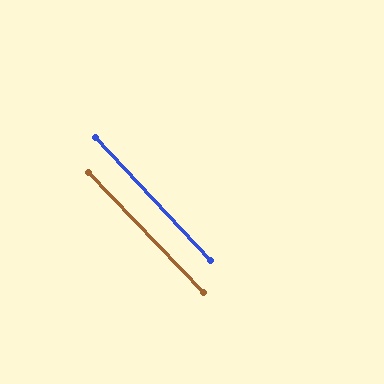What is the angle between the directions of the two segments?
Approximately 1 degree.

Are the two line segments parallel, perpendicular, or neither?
Parallel — their directions differ by only 1.1°.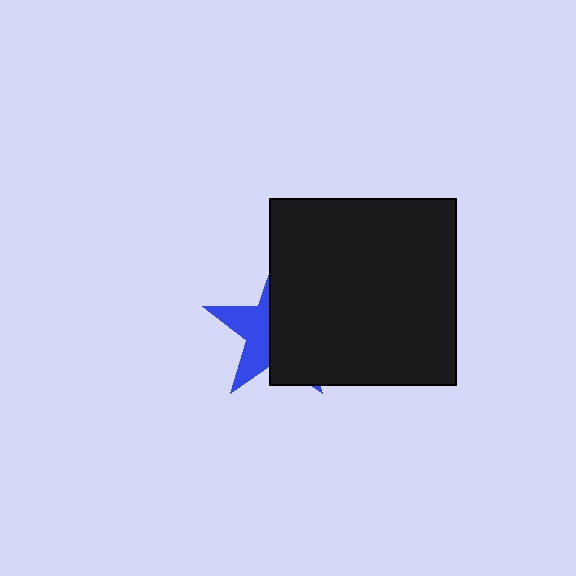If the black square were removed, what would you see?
You would see the complete blue star.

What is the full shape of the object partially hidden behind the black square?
The partially hidden object is a blue star.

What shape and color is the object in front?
The object in front is a black square.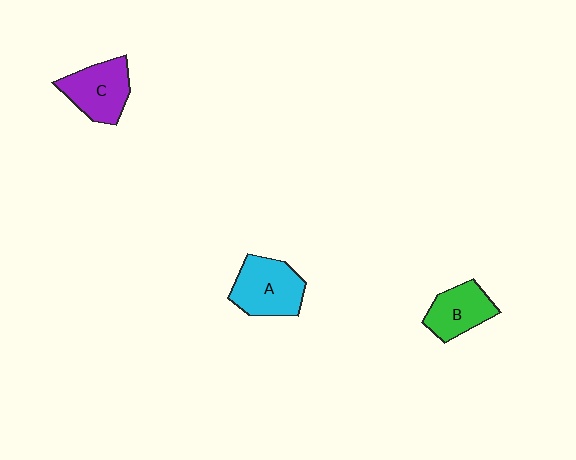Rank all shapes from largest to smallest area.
From largest to smallest: A (cyan), C (purple), B (green).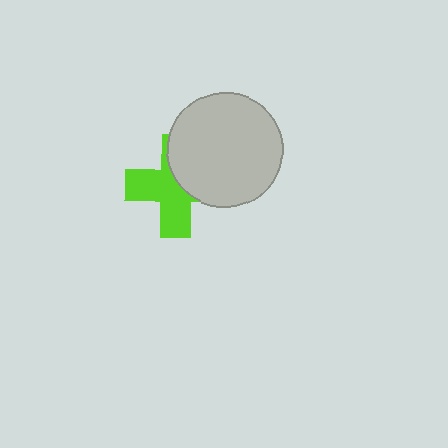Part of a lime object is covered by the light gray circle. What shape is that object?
It is a cross.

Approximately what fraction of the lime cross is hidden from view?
Roughly 43% of the lime cross is hidden behind the light gray circle.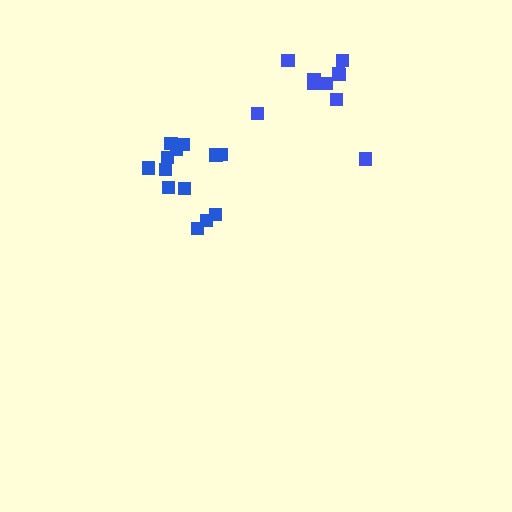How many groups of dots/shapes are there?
There are 2 groups.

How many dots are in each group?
Group 1: 13 dots, Group 2: 10 dots (23 total).